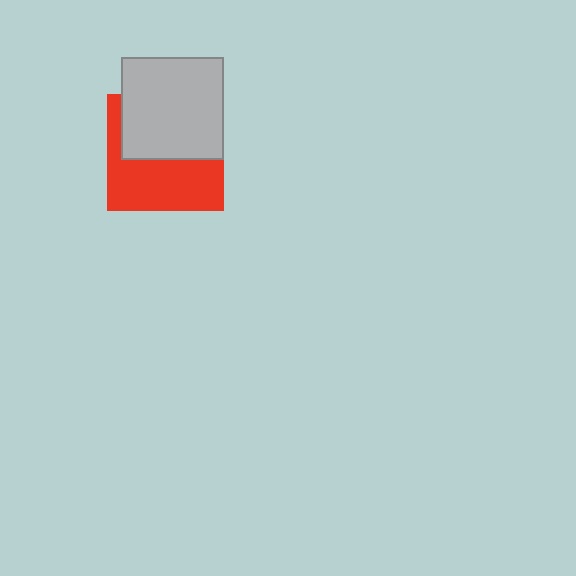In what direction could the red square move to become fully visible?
The red square could move down. That would shift it out from behind the light gray square entirely.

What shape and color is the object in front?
The object in front is a light gray square.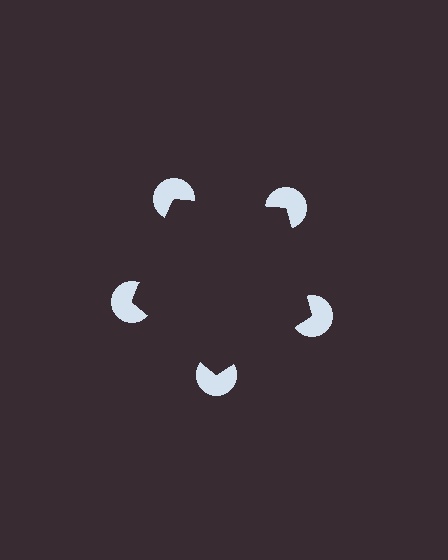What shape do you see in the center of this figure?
An illusory pentagon — its edges are inferred from the aligned wedge cuts in the pac-man discs, not physically drawn.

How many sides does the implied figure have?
5 sides.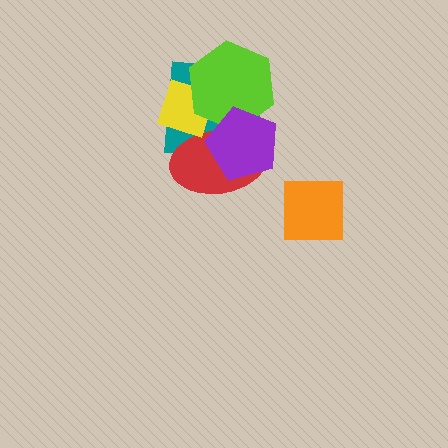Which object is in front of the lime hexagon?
The purple pentagon is in front of the lime hexagon.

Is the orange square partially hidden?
No, no other shape covers it.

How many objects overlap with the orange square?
0 objects overlap with the orange square.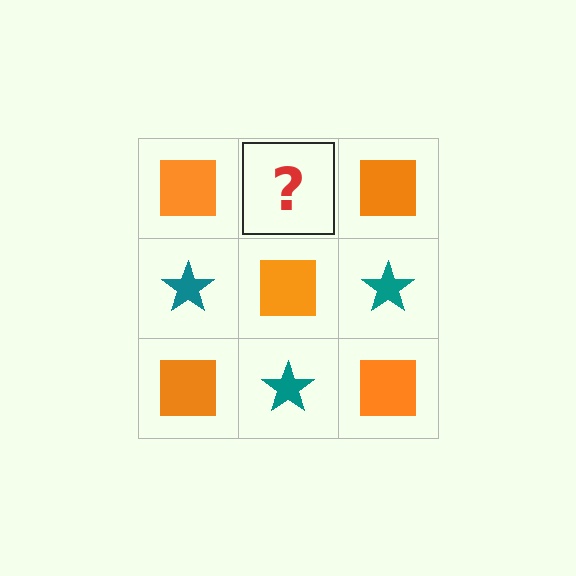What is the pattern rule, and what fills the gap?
The rule is that it alternates orange square and teal star in a checkerboard pattern. The gap should be filled with a teal star.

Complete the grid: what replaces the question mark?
The question mark should be replaced with a teal star.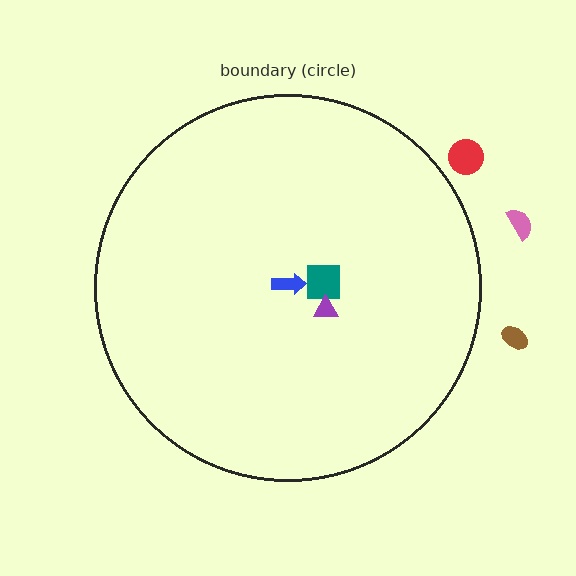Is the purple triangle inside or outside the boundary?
Inside.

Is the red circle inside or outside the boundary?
Outside.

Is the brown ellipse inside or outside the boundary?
Outside.